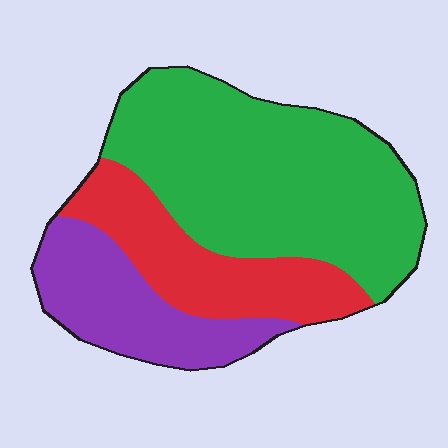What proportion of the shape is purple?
Purple covers 22% of the shape.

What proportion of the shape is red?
Red takes up about one quarter (1/4) of the shape.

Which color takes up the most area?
Green, at roughly 55%.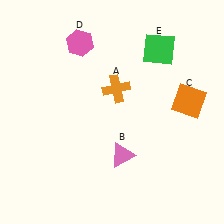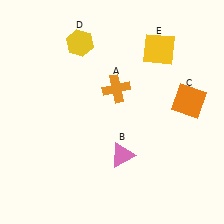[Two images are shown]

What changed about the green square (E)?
In Image 1, E is green. In Image 2, it changed to yellow.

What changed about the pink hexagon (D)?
In Image 1, D is pink. In Image 2, it changed to yellow.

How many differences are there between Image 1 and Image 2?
There are 2 differences between the two images.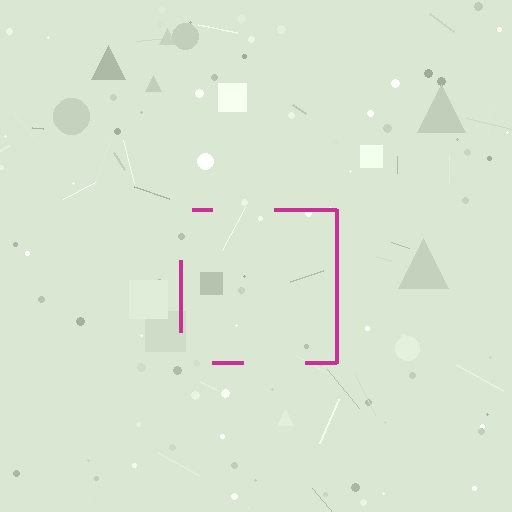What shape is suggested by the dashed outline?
The dashed outline suggests a square.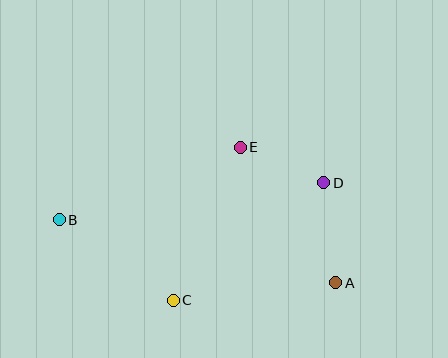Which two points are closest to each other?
Points D and E are closest to each other.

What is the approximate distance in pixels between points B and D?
The distance between B and D is approximately 267 pixels.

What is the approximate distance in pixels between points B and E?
The distance between B and E is approximately 195 pixels.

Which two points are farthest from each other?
Points A and B are farthest from each other.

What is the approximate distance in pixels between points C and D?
The distance between C and D is approximately 191 pixels.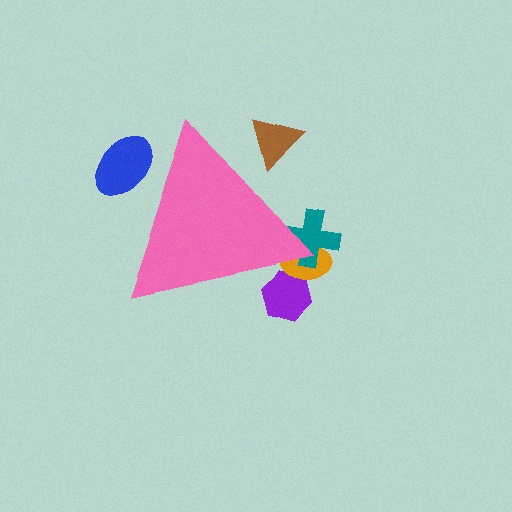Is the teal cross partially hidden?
Yes, the teal cross is partially hidden behind the pink triangle.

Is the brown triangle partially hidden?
Yes, the brown triangle is partially hidden behind the pink triangle.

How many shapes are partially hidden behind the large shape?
5 shapes are partially hidden.